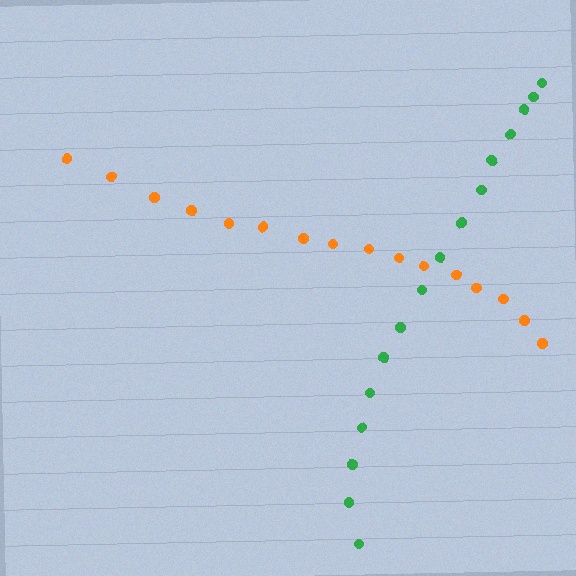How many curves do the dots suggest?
There are 2 distinct paths.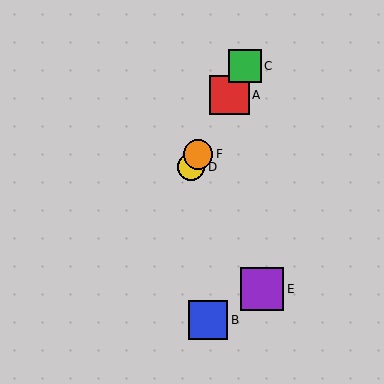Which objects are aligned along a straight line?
Objects A, C, D, F are aligned along a straight line.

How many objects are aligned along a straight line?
4 objects (A, C, D, F) are aligned along a straight line.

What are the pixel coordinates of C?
Object C is at (245, 66).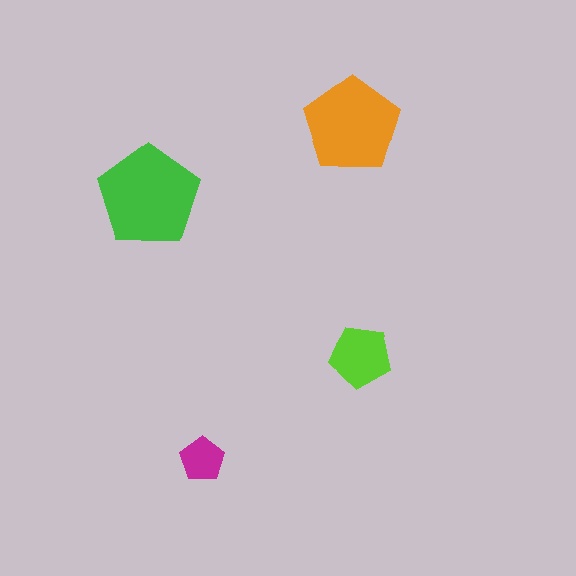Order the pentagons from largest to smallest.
the green one, the orange one, the lime one, the magenta one.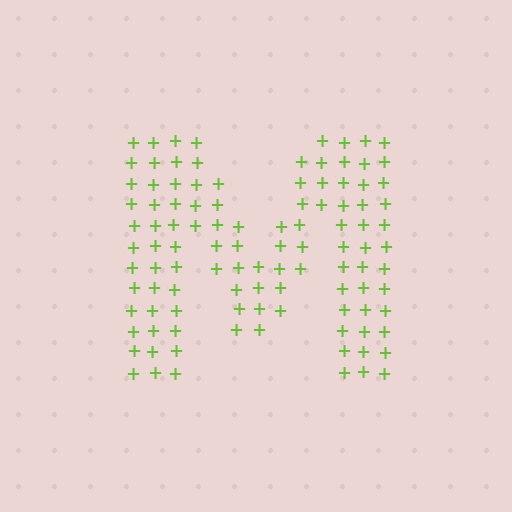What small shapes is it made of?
It is made of small plus signs.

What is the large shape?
The large shape is the letter M.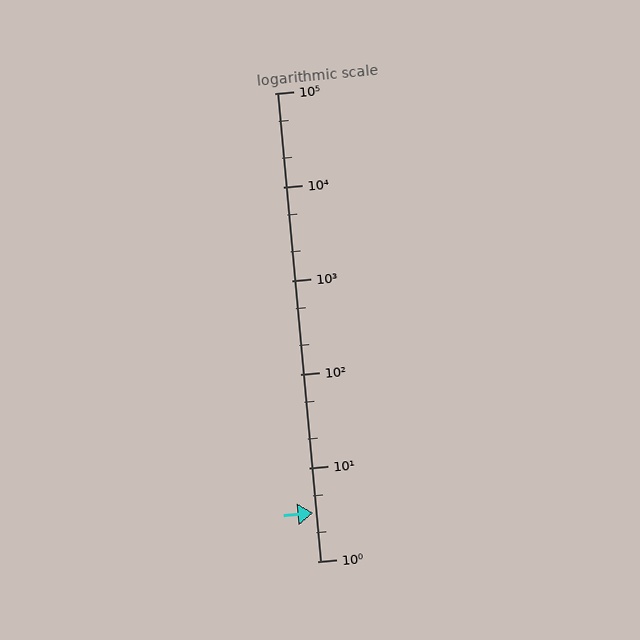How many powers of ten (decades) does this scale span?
The scale spans 5 decades, from 1 to 100000.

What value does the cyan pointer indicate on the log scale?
The pointer indicates approximately 3.3.